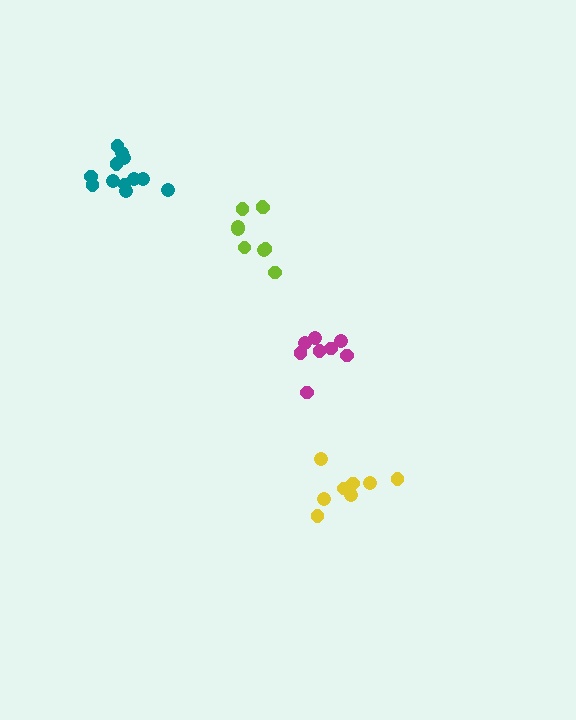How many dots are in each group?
Group 1: 8 dots, Group 2: 9 dots, Group 3: 8 dots, Group 4: 12 dots (37 total).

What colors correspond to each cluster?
The clusters are colored: yellow, lime, magenta, teal.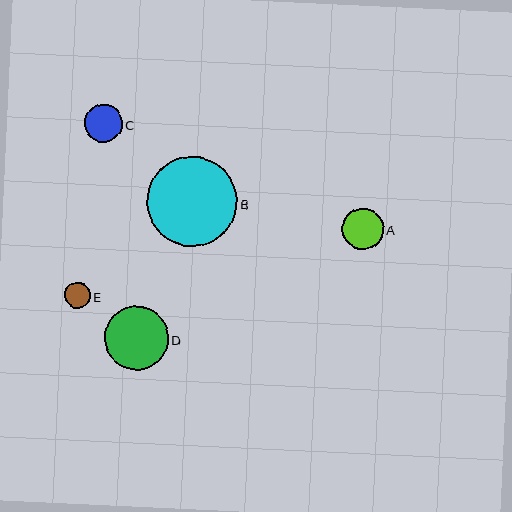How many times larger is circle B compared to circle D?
Circle B is approximately 1.4 times the size of circle D.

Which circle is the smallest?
Circle E is the smallest with a size of approximately 25 pixels.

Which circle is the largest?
Circle B is the largest with a size of approximately 90 pixels.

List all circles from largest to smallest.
From largest to smallest: B, D, A, C, E.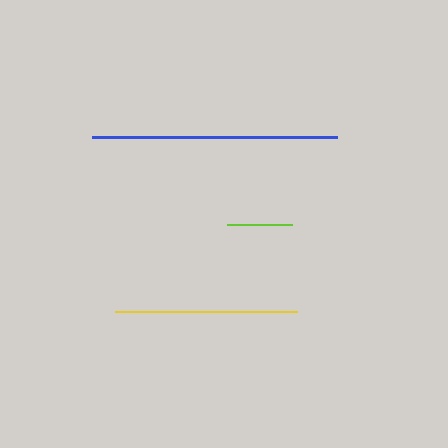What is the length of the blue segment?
The blue segment is approximately 246 pixels long.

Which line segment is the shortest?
The lime line is the shortest at approximately 65 pixels.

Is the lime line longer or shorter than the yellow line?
The yellow line is longer than the lime line.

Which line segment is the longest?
The blue line is the longest at approximately 246 pixels.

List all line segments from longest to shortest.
From longest to shortest: blue, yellow, lime.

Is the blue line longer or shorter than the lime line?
The blue line is longer than the lime line.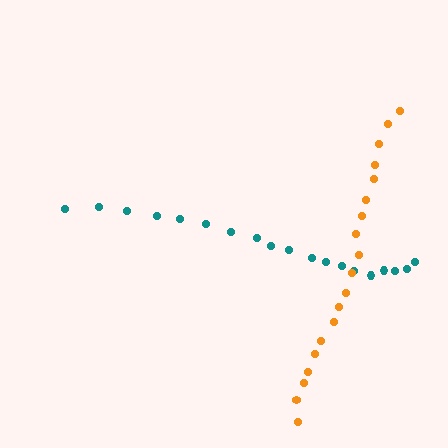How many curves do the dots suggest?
There are 2 distinct paths.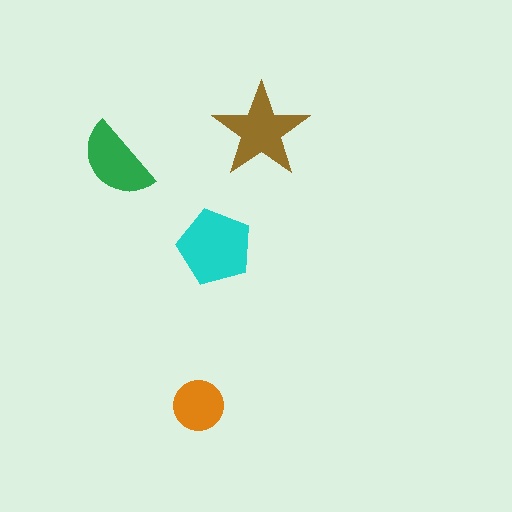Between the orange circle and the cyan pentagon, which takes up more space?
The cyan pentagon.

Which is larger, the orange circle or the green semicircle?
The green semicircle.